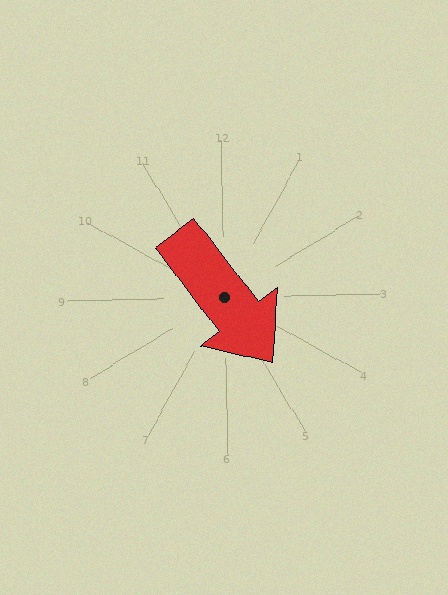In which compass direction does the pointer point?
Southeast.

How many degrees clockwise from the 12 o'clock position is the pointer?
Approximately 144 degrees.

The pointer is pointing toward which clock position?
Roughly 5 o'clock.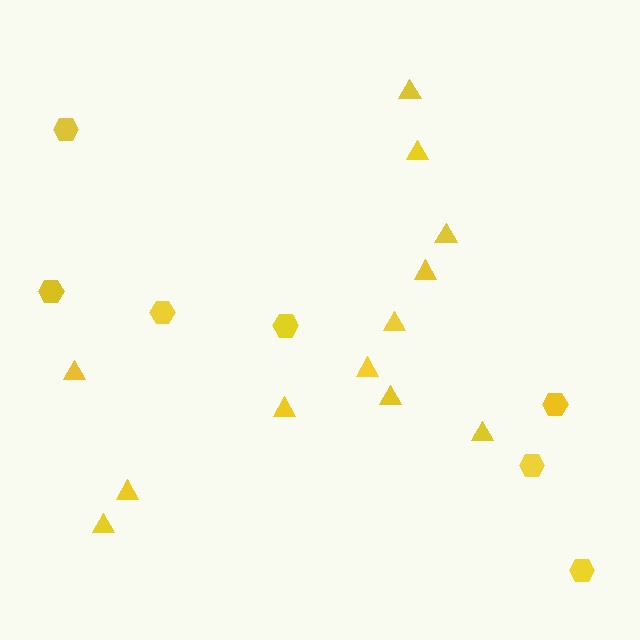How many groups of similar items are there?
There are 2 groups: one group of hexagons (7) and one group of triangles (12).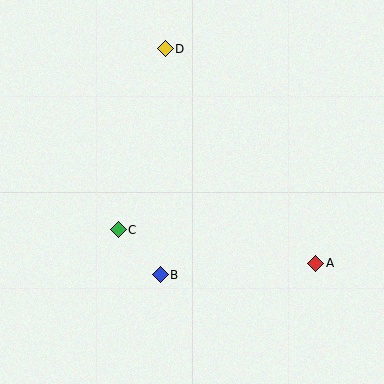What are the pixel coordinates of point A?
Point A is at (316, 264).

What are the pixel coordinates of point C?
Point C is at (118, 230).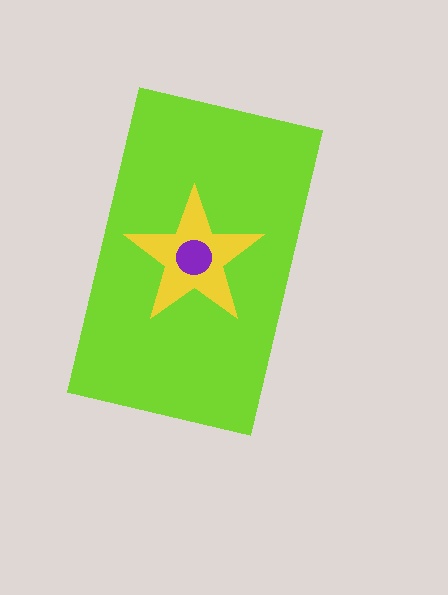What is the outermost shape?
The lime rectangle.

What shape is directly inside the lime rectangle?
The yellow star.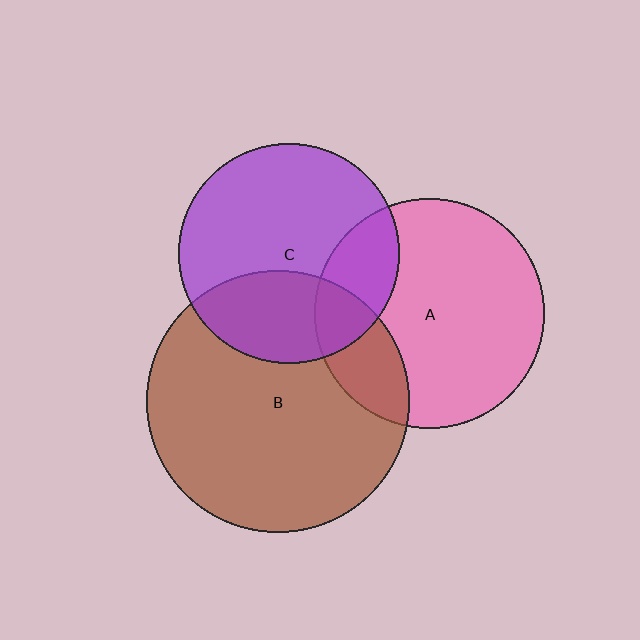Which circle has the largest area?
Circle B (brown).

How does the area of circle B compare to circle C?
Approximately 1.4 times.